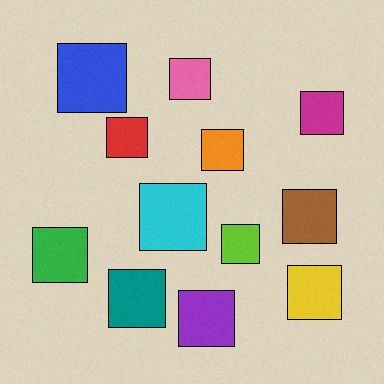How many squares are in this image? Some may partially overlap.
There are 12 squares.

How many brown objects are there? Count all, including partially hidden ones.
There is 1 brown object.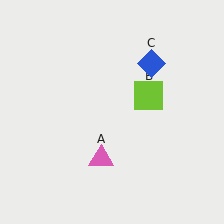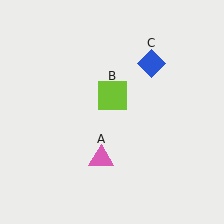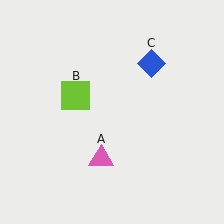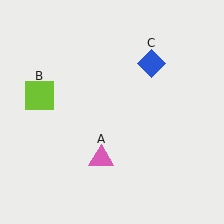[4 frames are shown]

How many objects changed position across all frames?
1 object changed position: lime square (object B).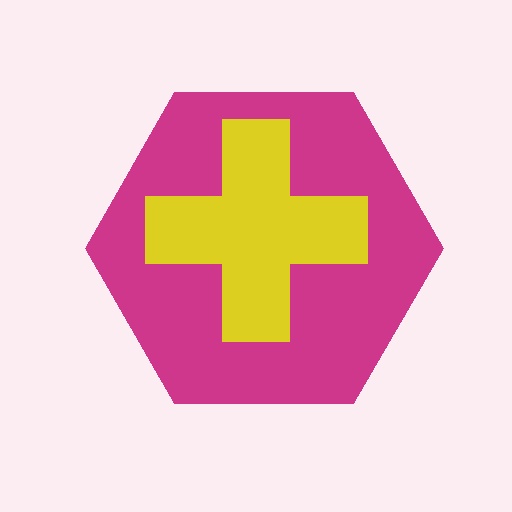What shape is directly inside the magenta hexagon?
The yellow cross.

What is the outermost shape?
The magenta hexagon.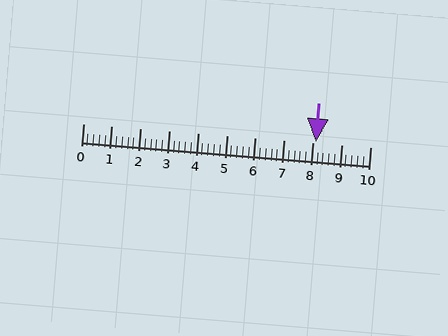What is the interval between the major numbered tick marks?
The major tick marks are spaced 1 units apart.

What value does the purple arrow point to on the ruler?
The purple arrow points to approximately 8.1.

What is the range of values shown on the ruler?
The ruler shows values from 0 to 10.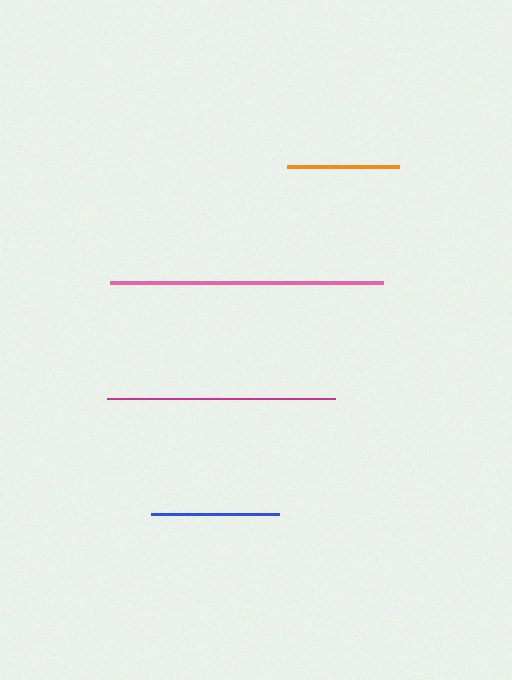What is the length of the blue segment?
The blue segment is approximately 128 pixels long.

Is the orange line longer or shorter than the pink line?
The pink line is longer than the orange line.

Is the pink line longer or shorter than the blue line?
The pink line is longer than the blue line.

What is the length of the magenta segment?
The magenta segment is approximately 229 pixels long.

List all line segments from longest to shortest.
From longest to shortest: pink, magenta, blue, orange.